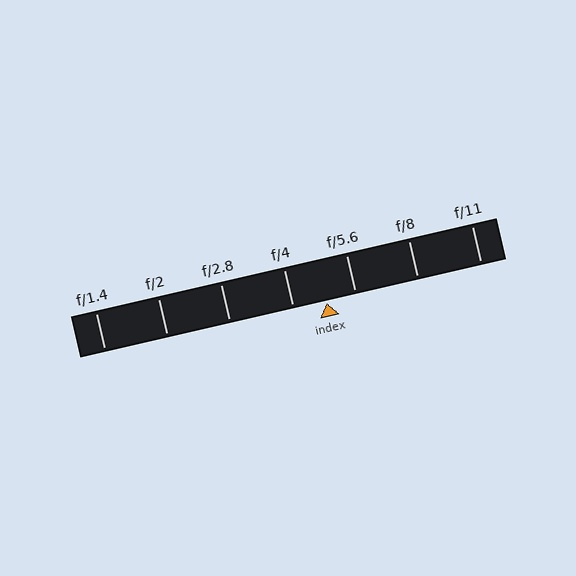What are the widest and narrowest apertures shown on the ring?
The widest aperture shown is f/1.4 and the narrowest is f/11.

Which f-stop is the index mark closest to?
The index mark is closest to f/5.6.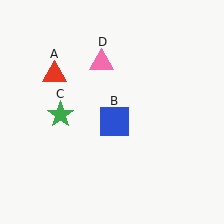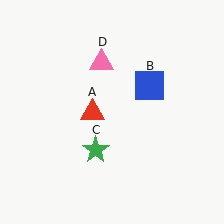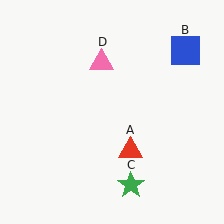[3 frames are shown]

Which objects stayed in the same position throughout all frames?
Pink triangle (object D) remained stationary.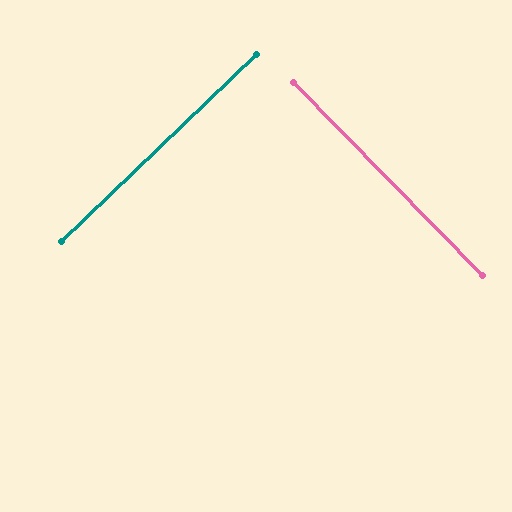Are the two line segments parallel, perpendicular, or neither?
Perpendicular — they meet at approximately 90°.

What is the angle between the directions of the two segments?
Approximately 90 degrees.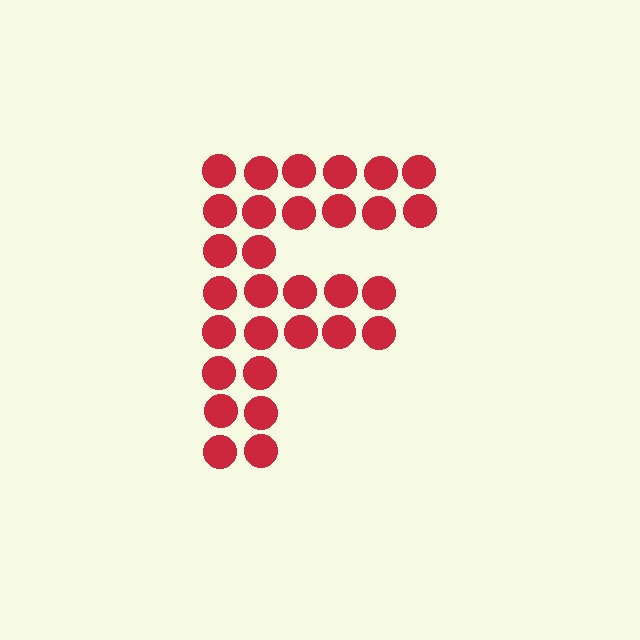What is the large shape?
The large shape is the letter F.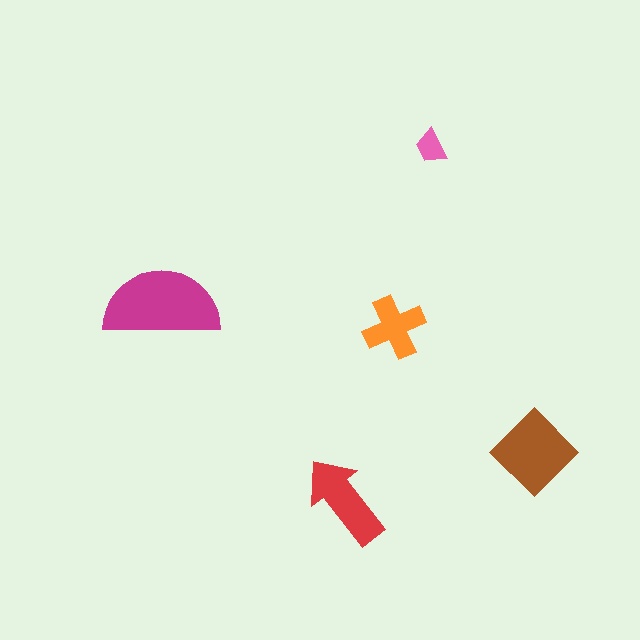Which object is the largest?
The magenta semicircle.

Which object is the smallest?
The pink trapezoid.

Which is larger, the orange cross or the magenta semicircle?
The magenta semicircle.